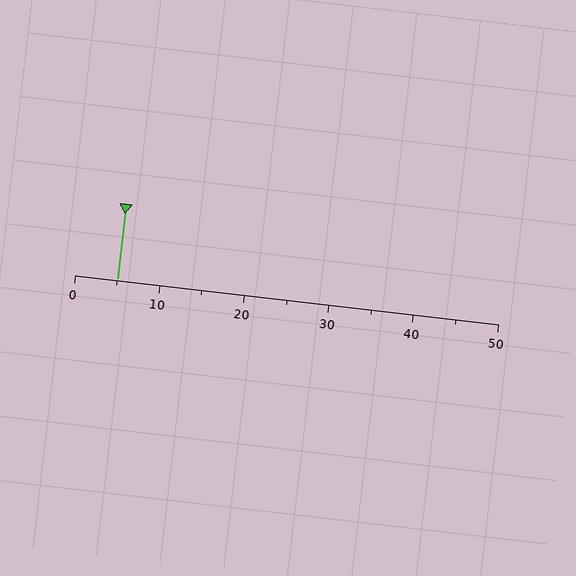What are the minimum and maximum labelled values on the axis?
The axis runs from 0 to 50.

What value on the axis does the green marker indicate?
The marker indicates approximately 5.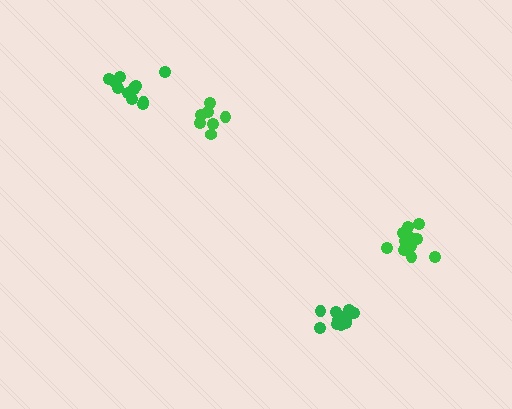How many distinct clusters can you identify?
There are 4 distinct clusters.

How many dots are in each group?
Group 1: 13 dots, Group 2: 13 dots, Group 3: 7 dots, Group 4: 12 dots (45 total).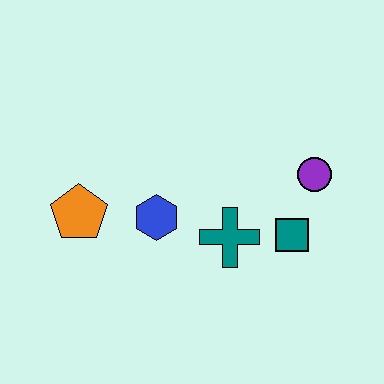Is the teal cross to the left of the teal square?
Yes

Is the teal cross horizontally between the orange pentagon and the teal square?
Yes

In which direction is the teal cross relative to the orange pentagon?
The teal cross is to the right of the orange pentagon.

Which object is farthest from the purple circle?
The orange pentagon is farthest from the purple circle.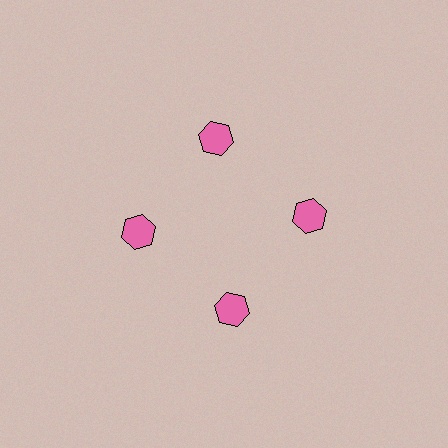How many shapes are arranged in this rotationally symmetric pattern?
There are 4 shapes, arranged in 4 groups of 1.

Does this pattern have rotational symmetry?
Yes, this pattern has 4-fold rotational symmetry. It looks the same after rotating 90 degrees around the center.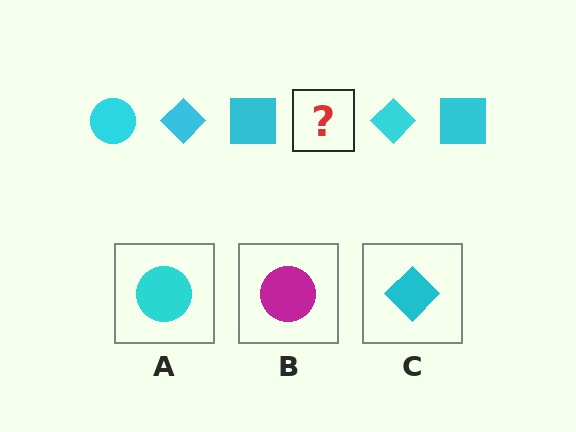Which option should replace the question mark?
Option A.